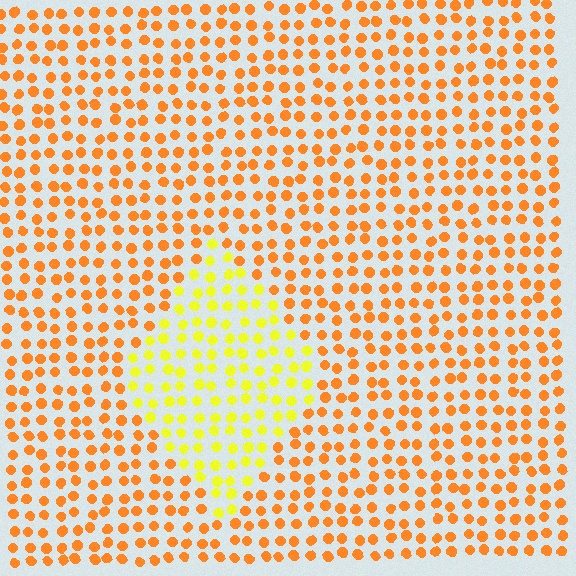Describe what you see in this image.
The image is filled with small orange elements in a uniform arrangement. A diamond-shaped region is visible where the elements are tinted to a slightly different hue, forming a subtle color boundary.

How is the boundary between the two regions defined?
The boundary is defined purely by a slight shift in hue (about 38 degrees). Spacing, size, and orientation are identical on both sides.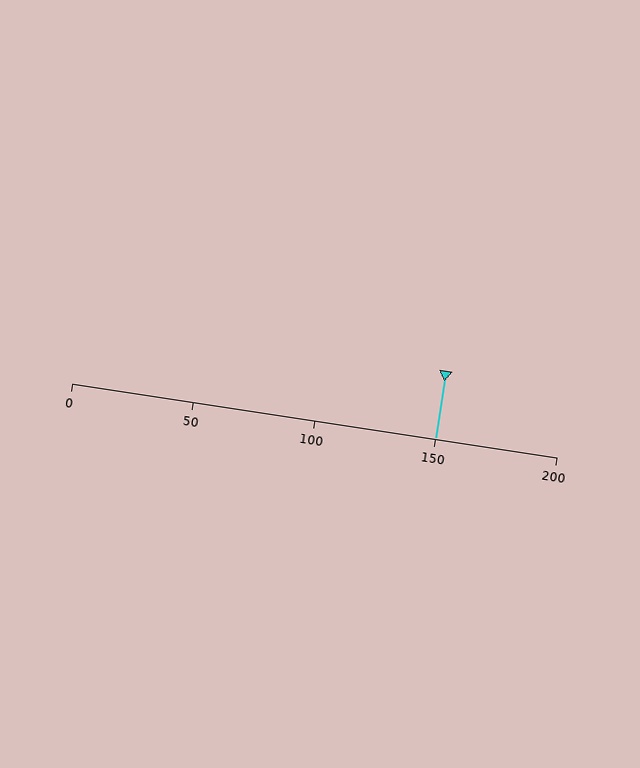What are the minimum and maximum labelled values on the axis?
The axis runs from 0 to 200.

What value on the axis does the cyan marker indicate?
The marker indicates approximately 150.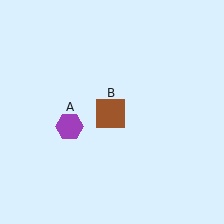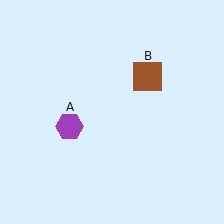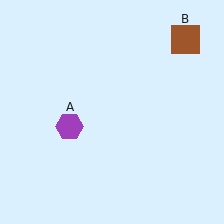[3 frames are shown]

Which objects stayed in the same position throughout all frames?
Purple hexagon (object A) remained stationary.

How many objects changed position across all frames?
1 object changed position: brown square (object B).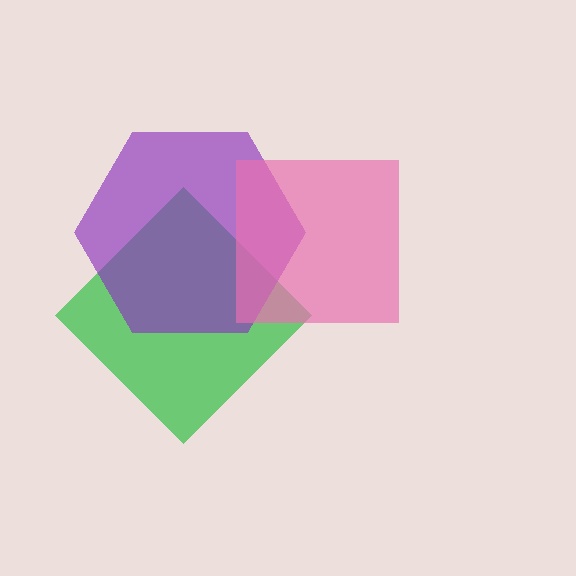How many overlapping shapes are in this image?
There are 3 overlapping shapes in the image.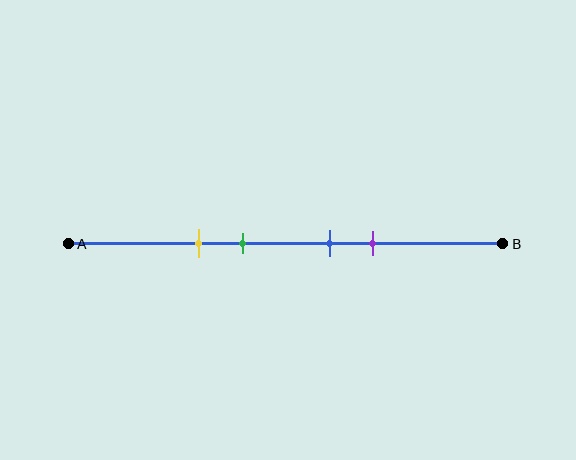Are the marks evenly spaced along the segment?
No, the marks are not evenly spaced.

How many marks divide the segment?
There are 4 marks dividing the segment.